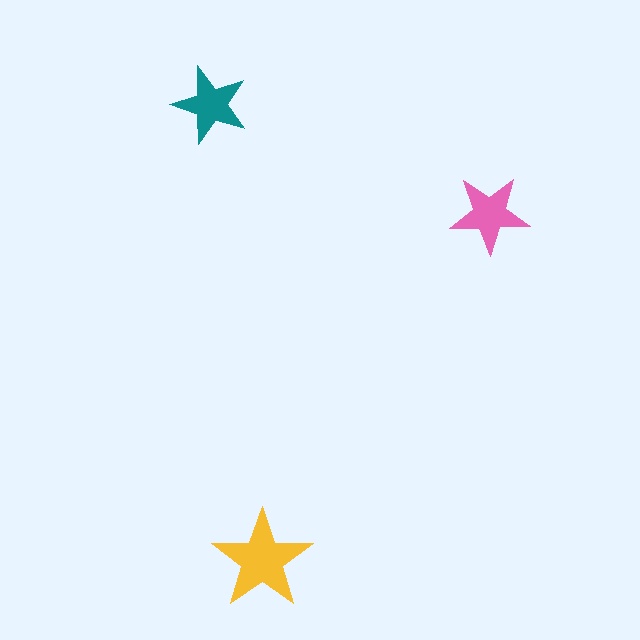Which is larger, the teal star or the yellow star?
The yellow one.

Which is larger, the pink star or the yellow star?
The yellow one.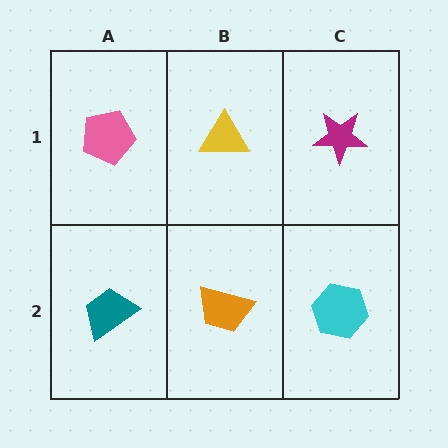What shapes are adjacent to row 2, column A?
A pink pentagon (row 1, column A), an orange trapezoid (row 2, column B).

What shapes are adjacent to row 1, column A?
A teal trapezoid (row 2, column A), a yellow triangle (row 1, column B).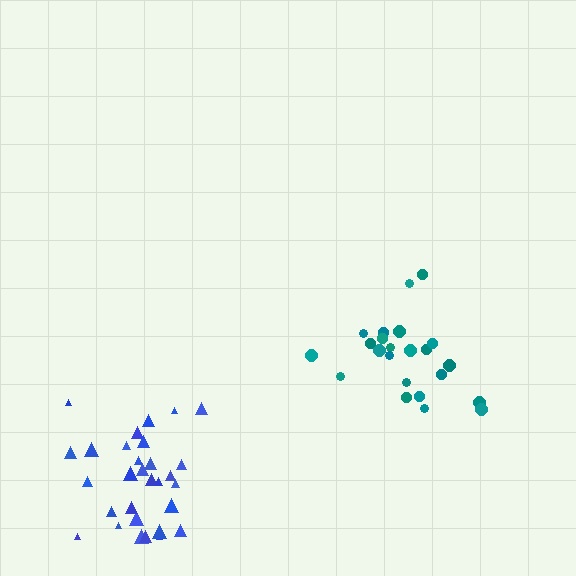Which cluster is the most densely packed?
Blue.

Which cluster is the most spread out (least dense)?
Teal.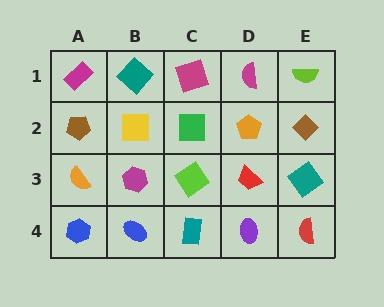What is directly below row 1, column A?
A brown pentagon.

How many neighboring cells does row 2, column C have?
4.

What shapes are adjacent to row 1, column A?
A brown pentagon (row 2, column A), a teal diamond (row 1, column B).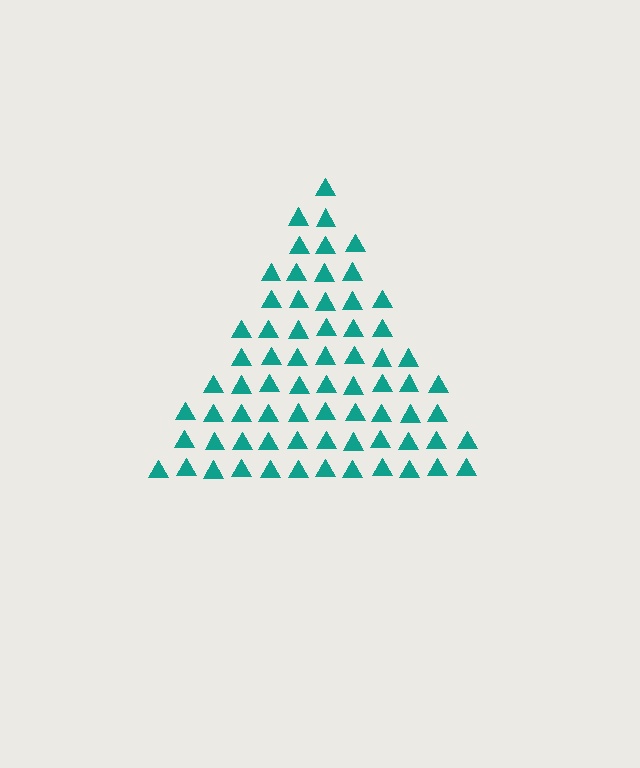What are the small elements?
The small elements are triangles.